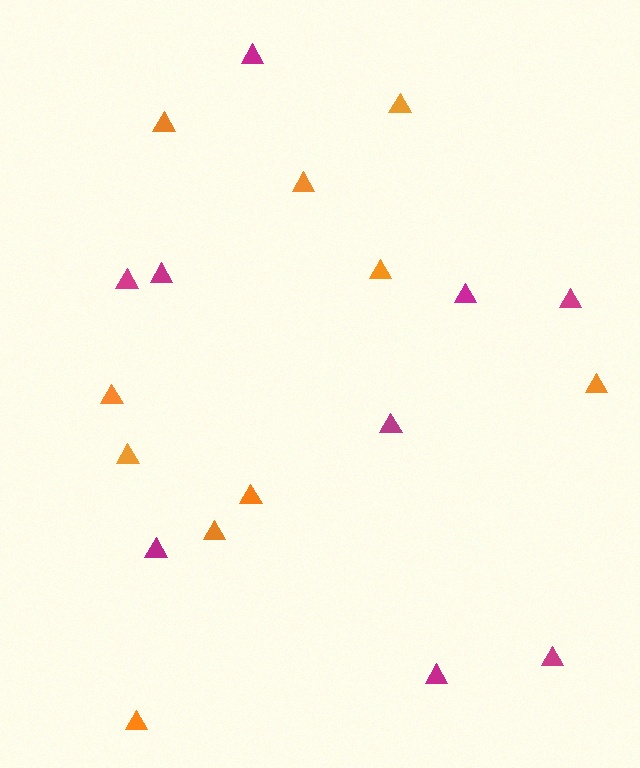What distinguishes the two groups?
There are 2 groups: one group of orange triangles (10) and one group of magenta triangles (9).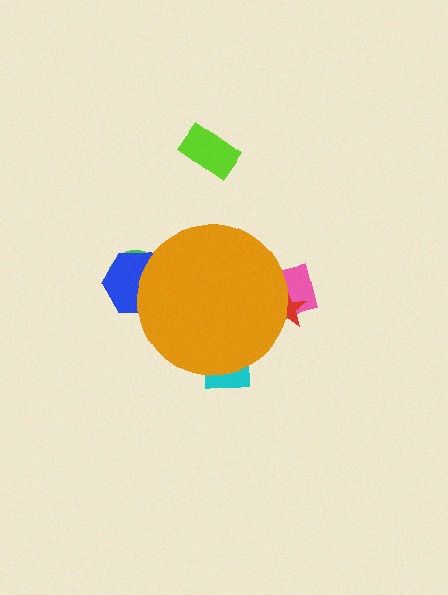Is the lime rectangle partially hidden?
No, the lime rectangle is fully visible.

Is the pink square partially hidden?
Yes, the pink square is partially hidden behind the orange circle.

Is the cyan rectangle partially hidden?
Yes, the cyan rectangle is partially hidden behind the orange circle.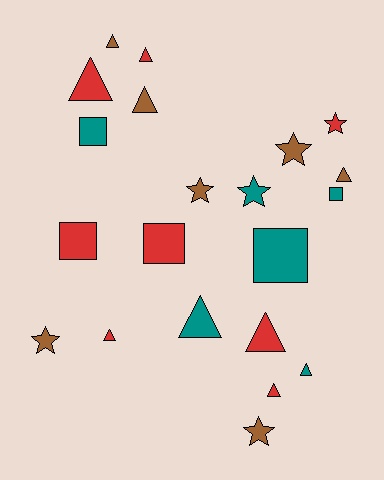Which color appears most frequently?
Red, with 8 objects.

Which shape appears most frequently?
Triangle, with 10 objects.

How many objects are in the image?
There are 21 objects.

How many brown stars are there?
There are 4 brown stars.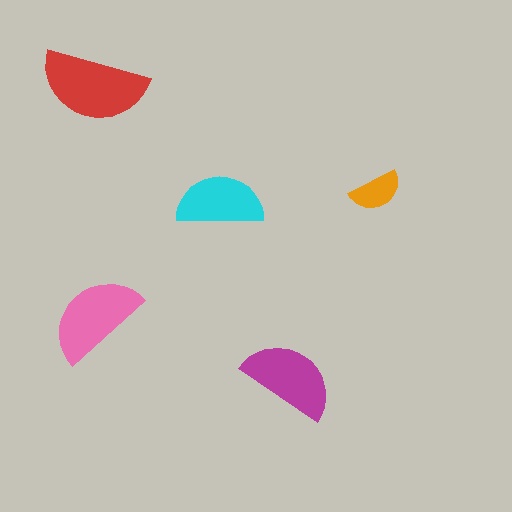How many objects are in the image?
There are 5 objects in the image.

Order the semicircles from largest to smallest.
the red one, the pink one, the magenta one, the cyan one, the orange one.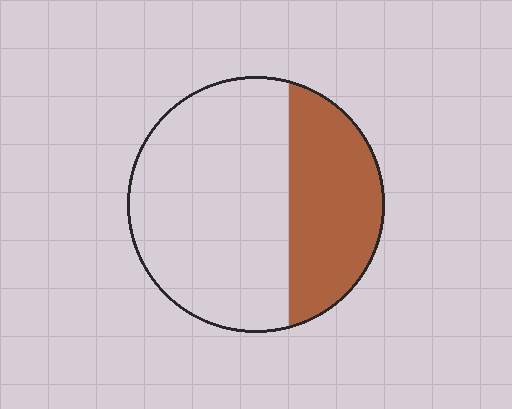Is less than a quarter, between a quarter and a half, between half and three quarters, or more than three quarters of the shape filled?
Between a quarter and a half.